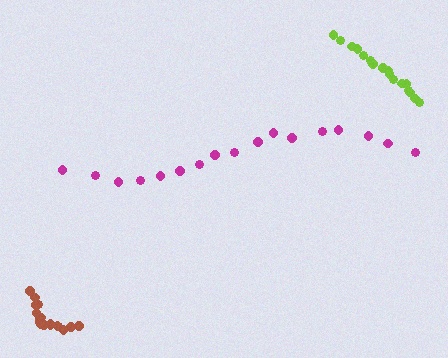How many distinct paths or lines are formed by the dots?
There are 3 distinct paths.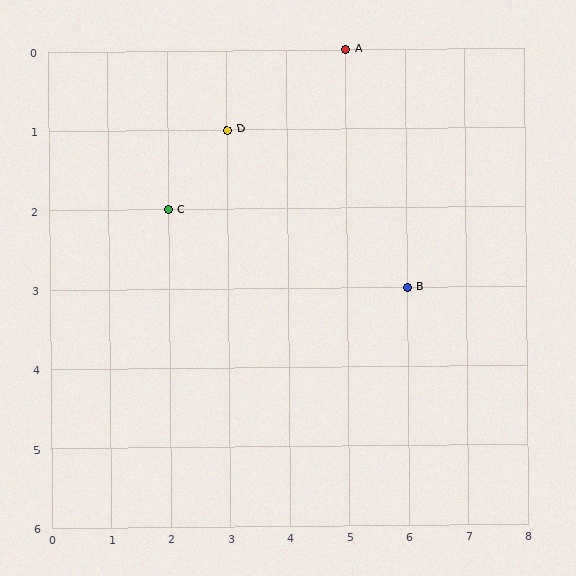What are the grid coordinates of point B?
Point B is at grid coordinates (6, 3).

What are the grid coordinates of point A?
Point A is at grid coordinates (5, 0).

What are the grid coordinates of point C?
Point C is at grid coordinates (2, 2).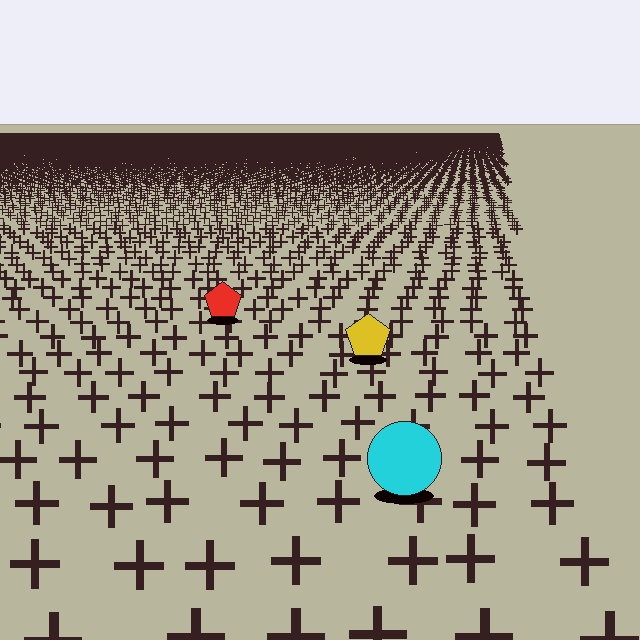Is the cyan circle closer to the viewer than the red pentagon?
Yes. The cyan circle is closer — you can tell from the texture gradient: the ground texture is coarser near it.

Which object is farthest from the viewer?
The red pentagon is farthest from the viewer. It appears smaller and the ground texture around it is denser.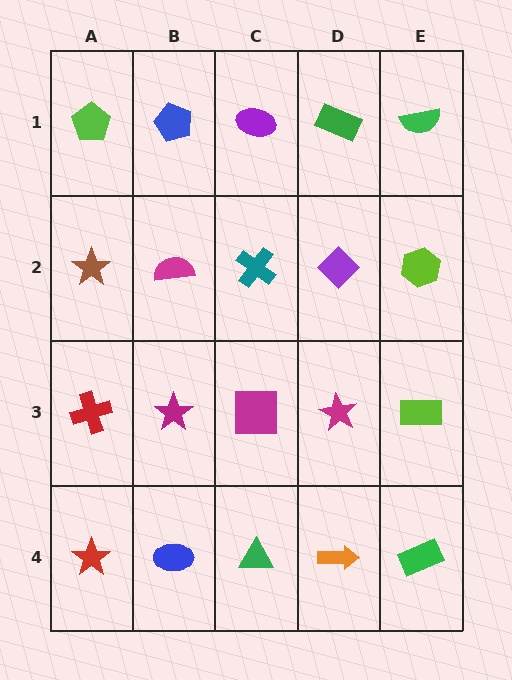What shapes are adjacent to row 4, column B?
A magenta star (row 3, column B), a red star (row 4, column A), a green triangle (row 4, column C).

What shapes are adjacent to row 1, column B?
A magenta semicircle (row 2, column B), a lime pentagon (row 1, column A), a purple ellipse (row 1, column C).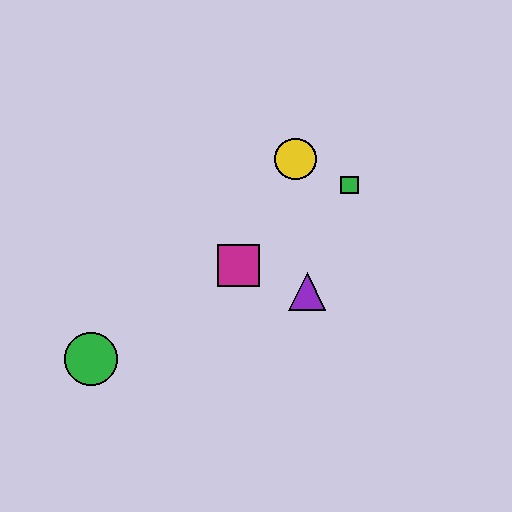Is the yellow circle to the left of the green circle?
No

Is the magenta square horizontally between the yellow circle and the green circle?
Yes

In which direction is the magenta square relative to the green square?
The magenta square is to the left of the green square.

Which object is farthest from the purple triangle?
The green circle is farthest from the purple triangle.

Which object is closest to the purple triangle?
The magenta square is closest to the purple triangle.